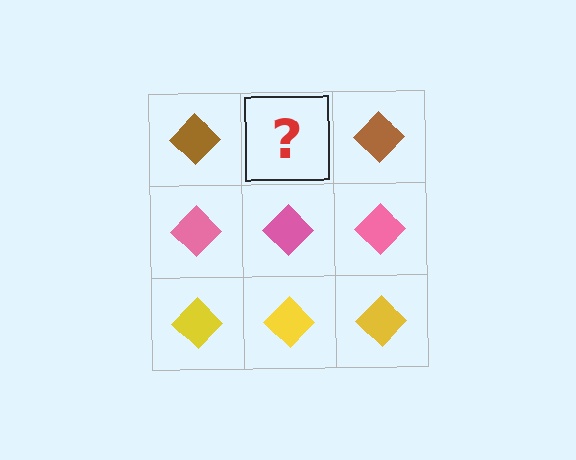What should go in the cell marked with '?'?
The missing cell should contain a brown diamond.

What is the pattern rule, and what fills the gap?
The rule is that each row has a consistent color. The gap should be filled with a brown diamond.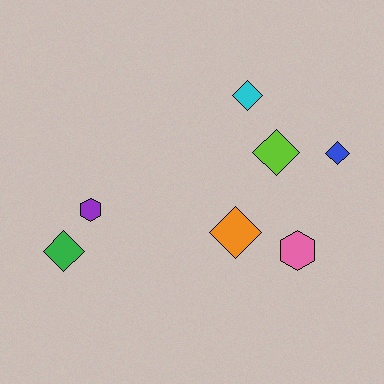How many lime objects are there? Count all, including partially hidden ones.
There is 1 lime object.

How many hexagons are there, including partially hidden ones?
There are 2 hexagons.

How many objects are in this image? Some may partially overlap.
There are 7 objects.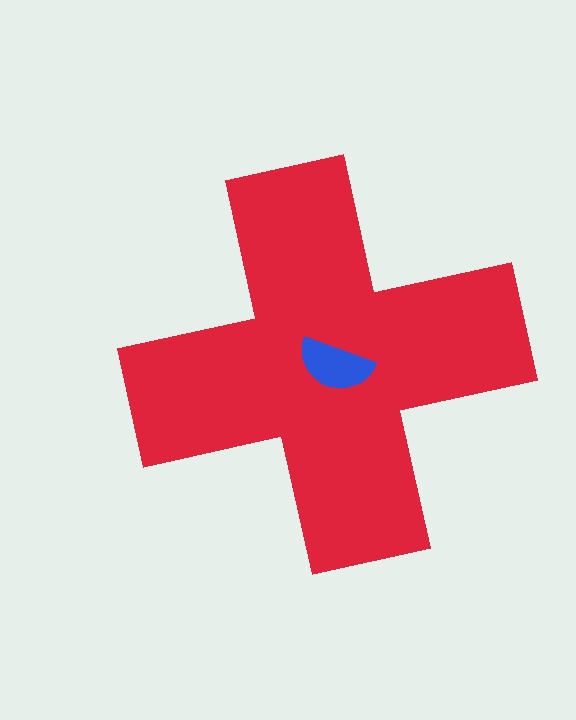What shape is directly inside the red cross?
The blue semicircle.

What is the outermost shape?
The red cross.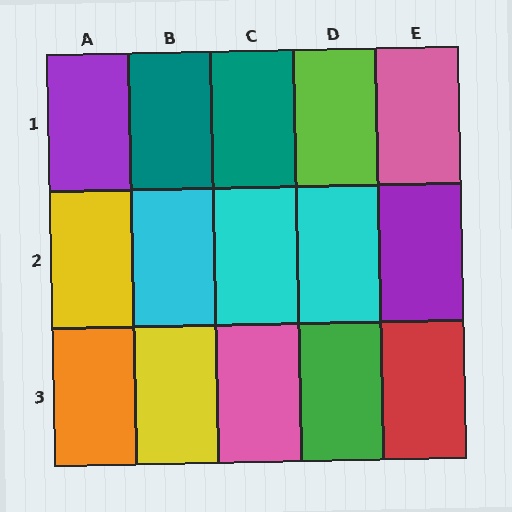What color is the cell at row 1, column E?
Pink.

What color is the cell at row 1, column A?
Purple.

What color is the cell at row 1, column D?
Lime.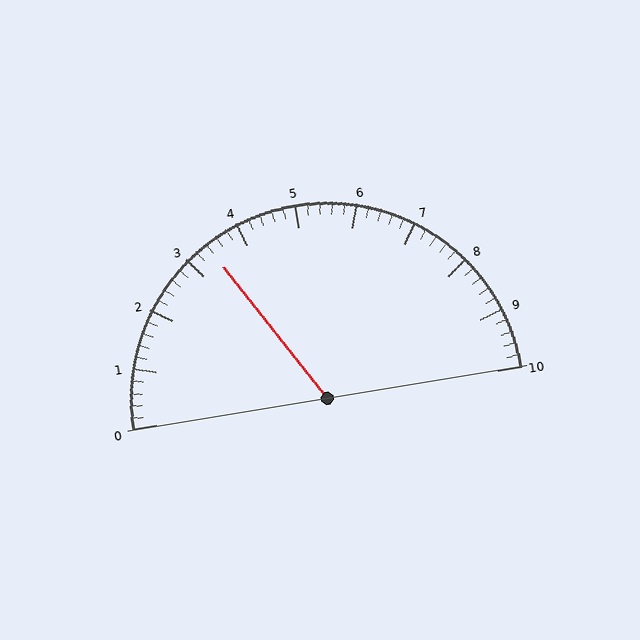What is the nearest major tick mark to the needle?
The nearest major tick mark is 3.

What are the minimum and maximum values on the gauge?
The gauge ranges from 0 to 10.